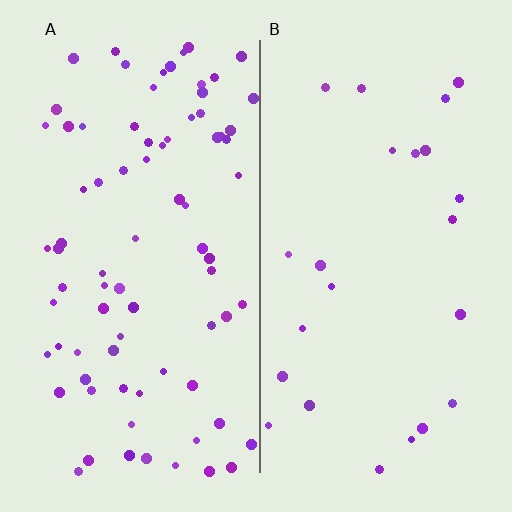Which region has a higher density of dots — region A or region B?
A (the left).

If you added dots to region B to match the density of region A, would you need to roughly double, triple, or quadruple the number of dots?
Approximately triple.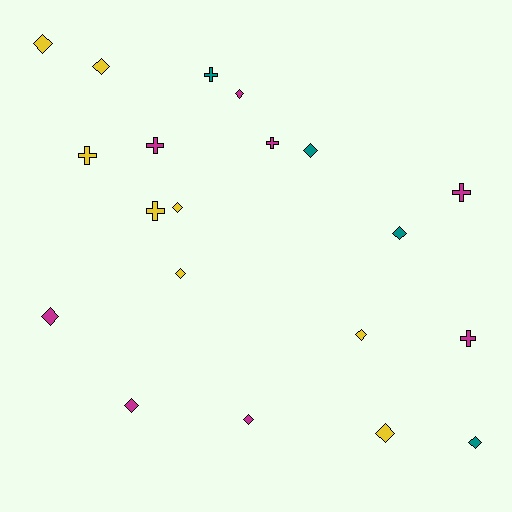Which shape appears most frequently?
Diamond, with 13 objects.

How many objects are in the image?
There are 20 objects.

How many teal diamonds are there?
There are 3 teal diamonds.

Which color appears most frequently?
Magenta, with 8 objects.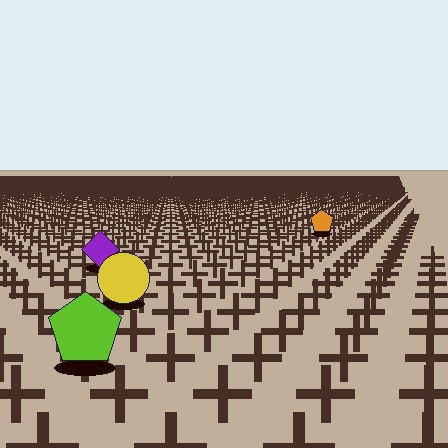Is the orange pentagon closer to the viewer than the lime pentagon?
No. The lime pentagon is closer — you can tell from the texture gradient: the ground texture is coarser near it.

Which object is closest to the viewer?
The lime pentagon is closest. The texture marks near it are larger and more spread out.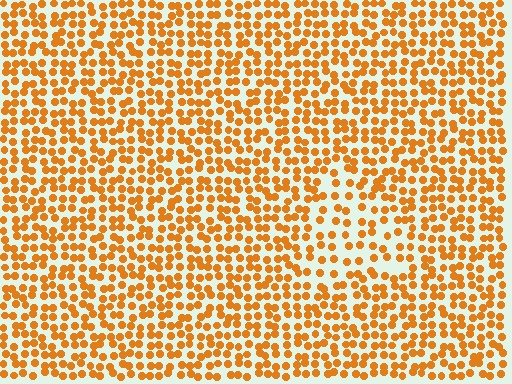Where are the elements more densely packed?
The elements are more densely packed outside the triangle boundary.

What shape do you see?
I see a triangle.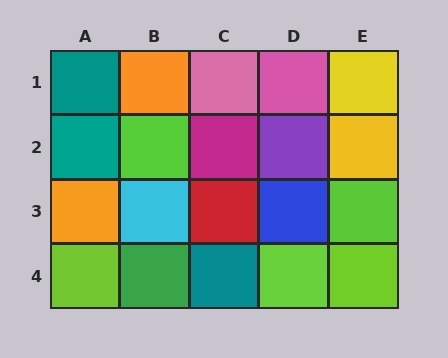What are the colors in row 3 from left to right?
Orange, cyan, red, blue, lime.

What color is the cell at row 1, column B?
Orange.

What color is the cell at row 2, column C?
Magenta.